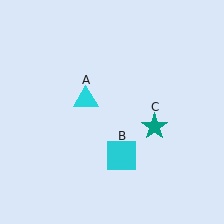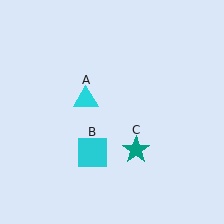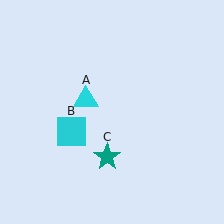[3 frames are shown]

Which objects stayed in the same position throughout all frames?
Cyan triangle (object A) remained stationary.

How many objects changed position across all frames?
2 objects changed position: cyan square (object B), teal star (object C).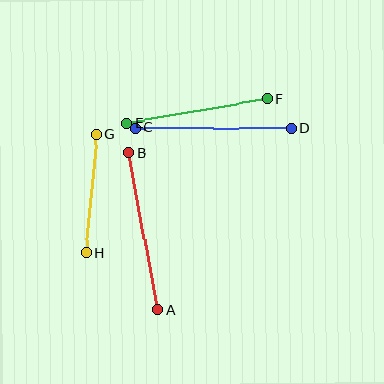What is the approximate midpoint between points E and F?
The midpoint is at approximately (197, 111) pixels.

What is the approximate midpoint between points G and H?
The midpoint is at approximately (91, 193) pixels.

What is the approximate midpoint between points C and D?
The midpoint is at approximately (214, 128) pixels.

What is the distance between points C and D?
The distance is approximately 156 pixels.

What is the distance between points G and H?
The distance is approximately 119 pixels.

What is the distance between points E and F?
The distance is approximately 142 pixels.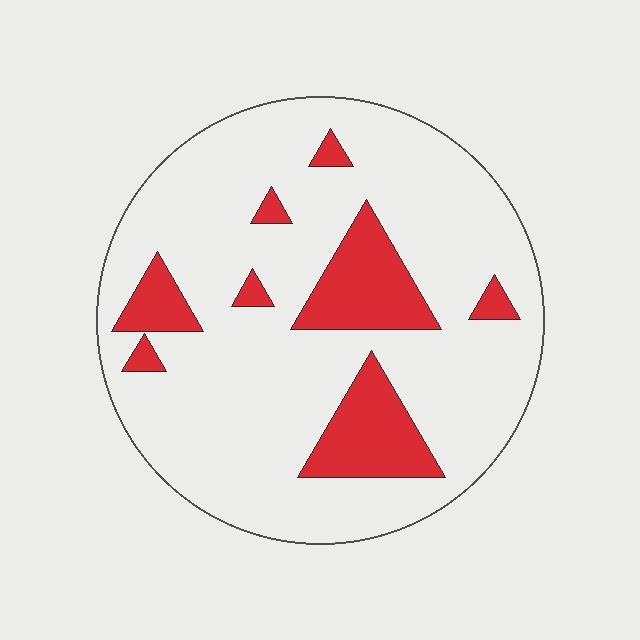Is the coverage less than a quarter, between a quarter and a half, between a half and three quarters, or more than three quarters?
Less than a quarter.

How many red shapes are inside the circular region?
8.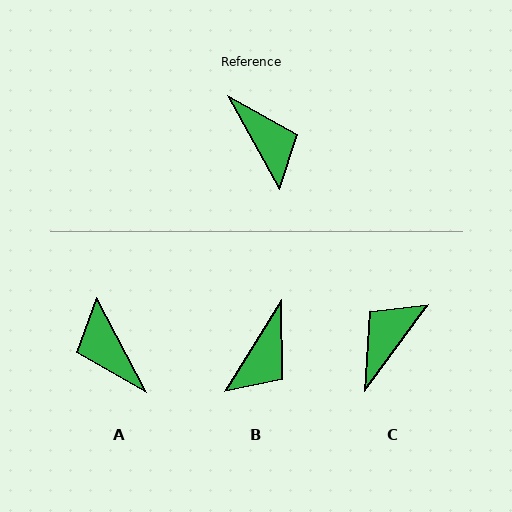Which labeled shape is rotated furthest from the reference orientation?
A, about 179 degrees away.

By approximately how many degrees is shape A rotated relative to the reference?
Approximately 179 degrees counter-clockwise.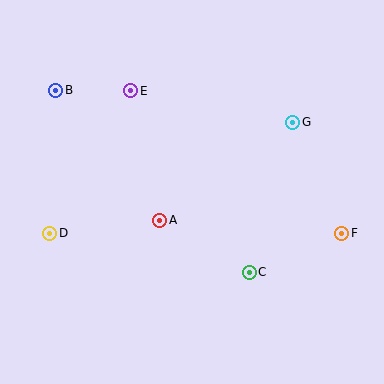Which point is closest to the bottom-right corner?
Point F is closest to the bottom-right corner.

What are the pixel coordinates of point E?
Point E is at (131, 91).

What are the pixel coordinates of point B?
Point B is at (56, 90).